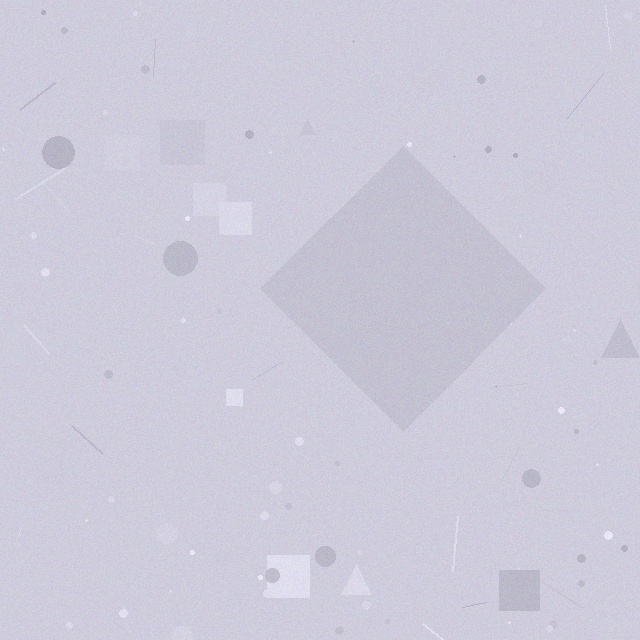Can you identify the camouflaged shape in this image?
The camouflaged shape is a diamond.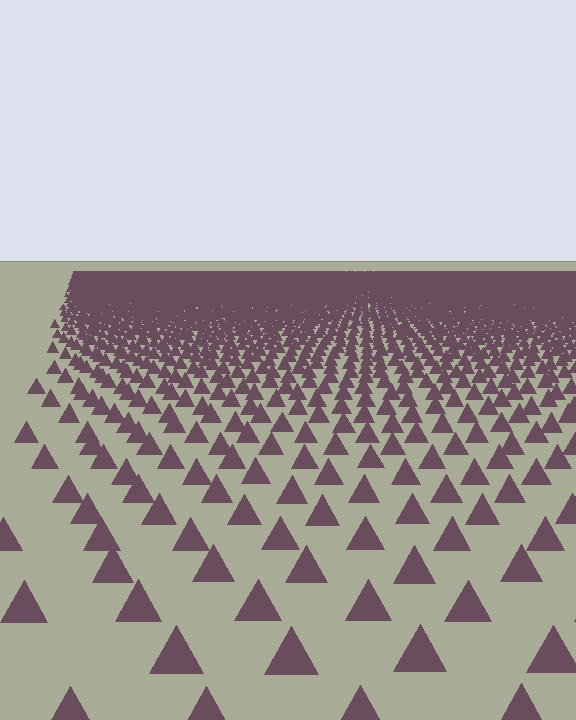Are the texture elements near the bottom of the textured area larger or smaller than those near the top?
Larger. Near the bottom, elements are closer to the viewer and appear at a bigger on-screen size.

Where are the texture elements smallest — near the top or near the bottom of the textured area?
Near the top.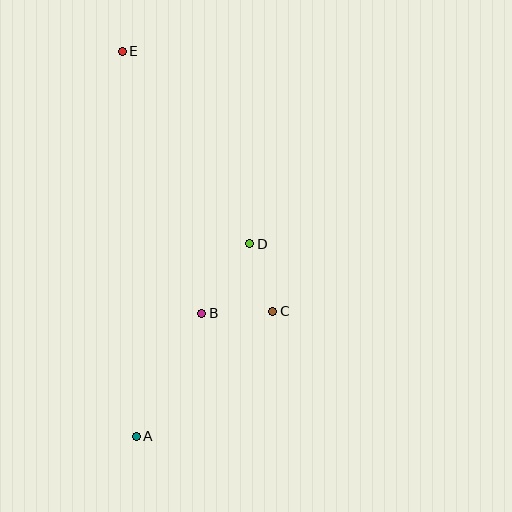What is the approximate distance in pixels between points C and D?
The distance between C and D is approximately 71 pixels.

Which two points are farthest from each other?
Points A and E are farthest from each other.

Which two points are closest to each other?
Points B and C are closest to each other.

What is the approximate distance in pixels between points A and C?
The distance between A and C is approximately 185 pixels.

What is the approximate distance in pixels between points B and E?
The distance between B and E is approximately 274 pixels.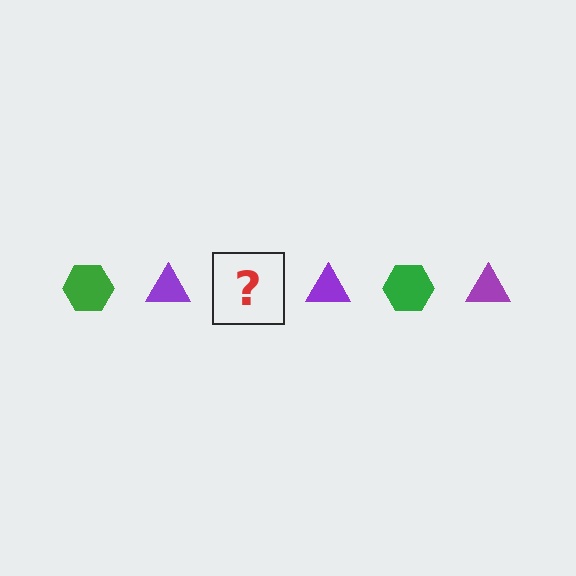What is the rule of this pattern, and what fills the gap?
The rule is that the pattern alternates between green hexagon and purple triangle. The gap should be filled with a green hexagon.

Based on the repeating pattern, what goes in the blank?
The blank should be a green hexagon.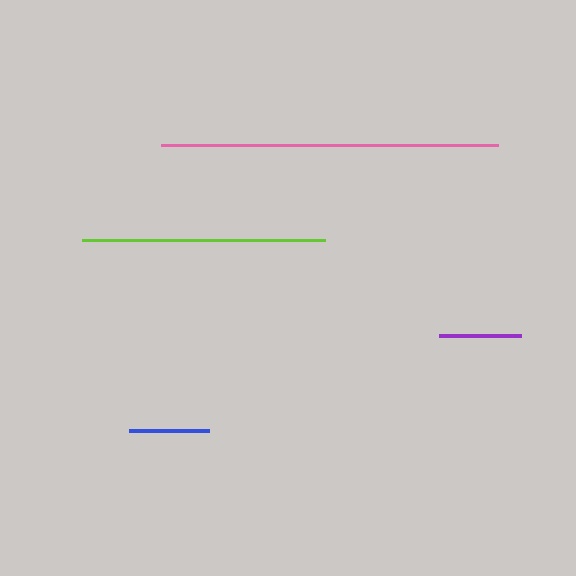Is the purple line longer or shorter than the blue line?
The purple line is longer than the blue line.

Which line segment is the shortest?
The blue line is the shortest at approximately 80 pixels.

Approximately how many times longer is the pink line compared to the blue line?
The pink line is approximately 4.2 times the length of the blue line.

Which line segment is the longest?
The pink line is the longest at approximately 337 pixels.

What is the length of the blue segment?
The blue segment is approximately 80 pixels long.